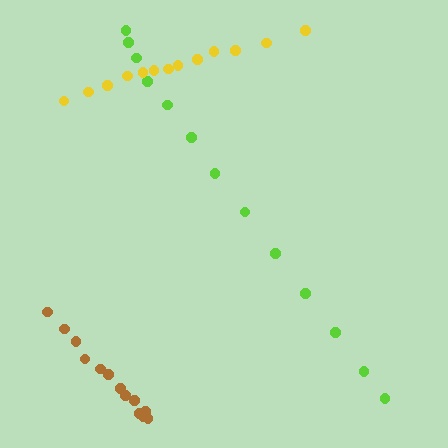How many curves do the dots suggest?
There are 3 distinct paths.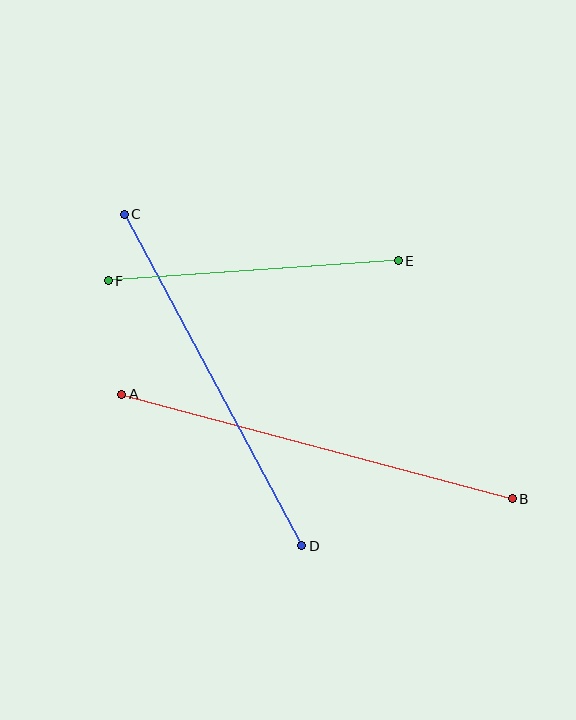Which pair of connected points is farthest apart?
Points A and B are farthest apart.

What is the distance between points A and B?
The distance is approximately 405 pixels.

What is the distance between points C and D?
The distance is approximately 376 pixels.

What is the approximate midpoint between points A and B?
The midpoint is at approximately (317, 446) pixels.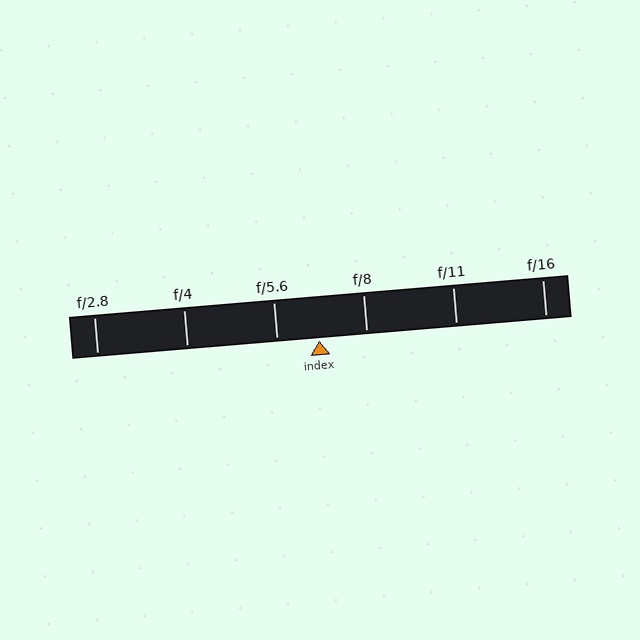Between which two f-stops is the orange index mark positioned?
The index mark is between f/5.6 and f/8.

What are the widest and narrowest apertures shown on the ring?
The widest aperture shown is f/2.8 and the narrowest is f/16.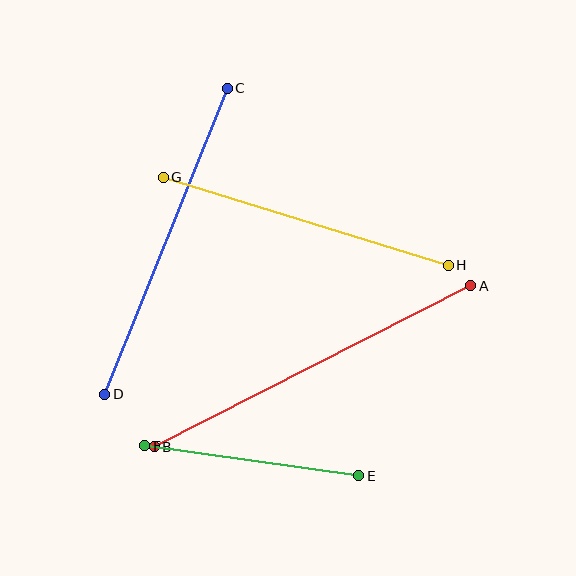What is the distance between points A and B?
The distance is approximately 355 pixels.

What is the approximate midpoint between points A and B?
The midpoint is at approximately (313, 366) pixels.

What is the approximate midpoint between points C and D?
The midpoint is at approximately (166, 241) pixels.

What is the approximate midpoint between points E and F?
The midpoint is at approximately (252, 461) pixels.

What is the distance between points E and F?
The distance is approximately 216 pixels.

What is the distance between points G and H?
The distance is approximately 298 pixels.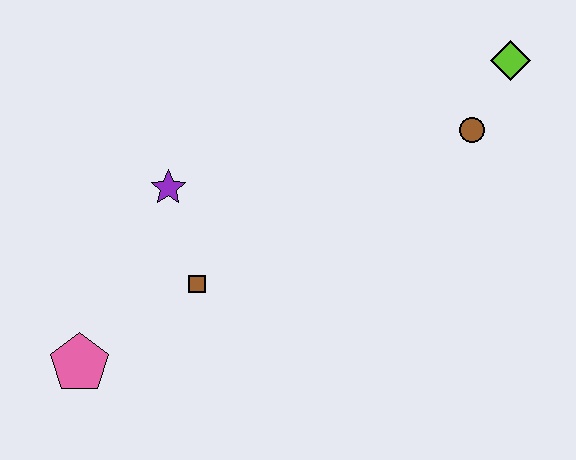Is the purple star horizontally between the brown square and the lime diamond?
No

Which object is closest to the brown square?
The purple star is closest to the brown square.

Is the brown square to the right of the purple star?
Yes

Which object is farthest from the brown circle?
The pink pentagon is farthest from the brown circle.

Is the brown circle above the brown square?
Yes